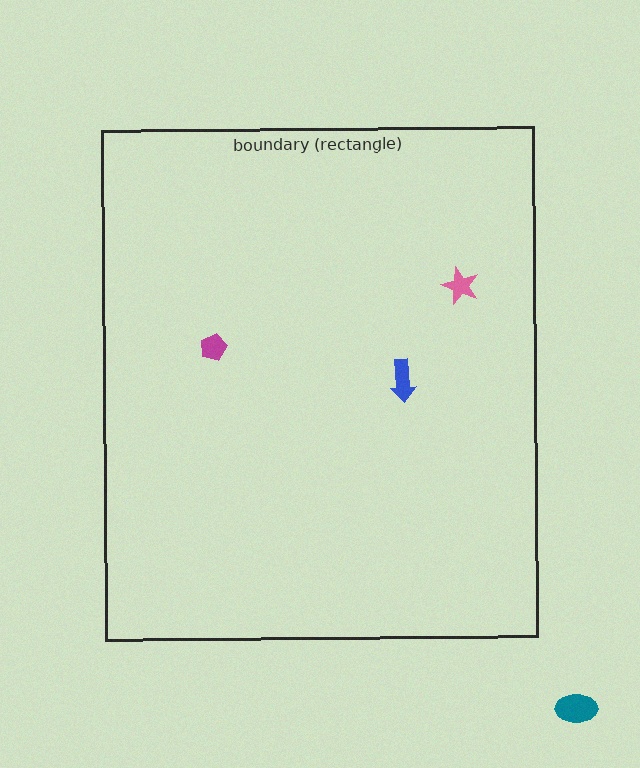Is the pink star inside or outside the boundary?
Inside.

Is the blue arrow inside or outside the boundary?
Inside.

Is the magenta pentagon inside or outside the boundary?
Inside.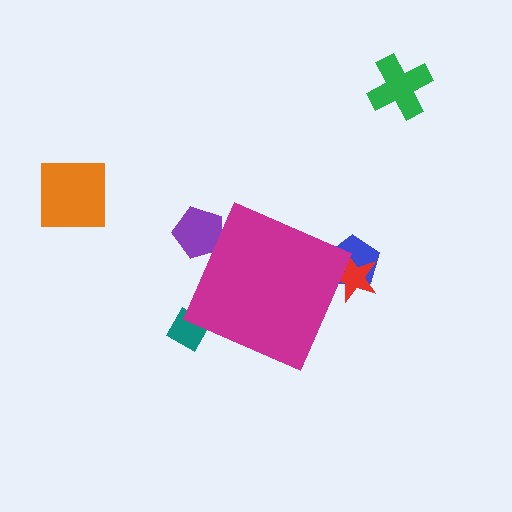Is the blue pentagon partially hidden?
Yes, the blue pentagon is partially hidden behind the magenta diamond.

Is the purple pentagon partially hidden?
Yes, the purple pentagon is partially hidden behind the magenta diamond.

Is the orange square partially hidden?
No, the orange square is fully visible.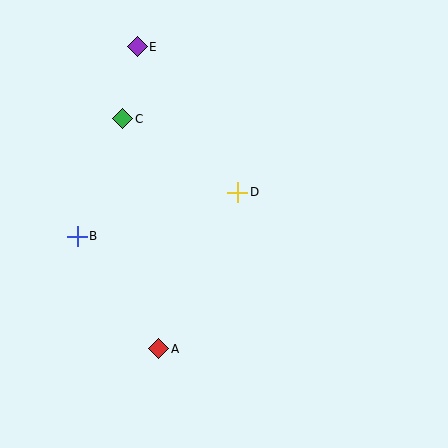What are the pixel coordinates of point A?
Point A is at (159, 349).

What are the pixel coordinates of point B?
Point B is at (77, 236).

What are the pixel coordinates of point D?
Point D is at (238, 192).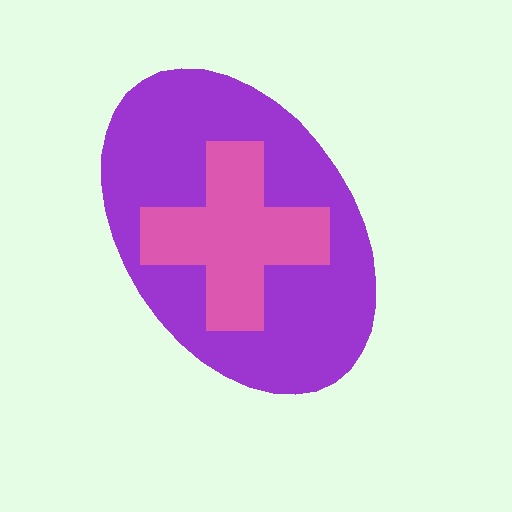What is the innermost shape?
The pink cross.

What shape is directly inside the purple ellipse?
The pink cross.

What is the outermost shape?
The purple ellipse.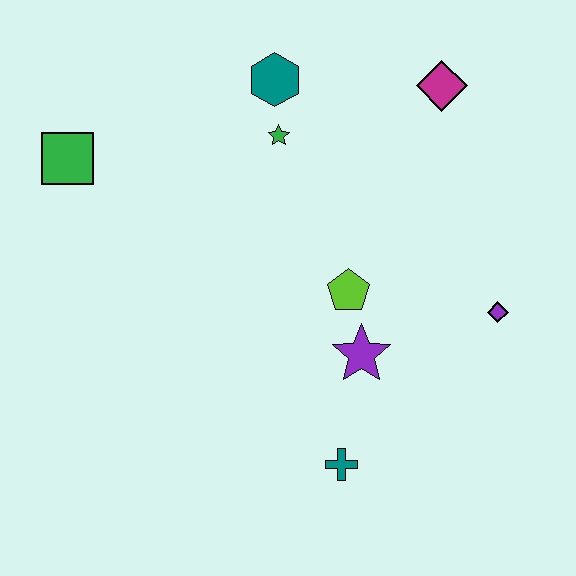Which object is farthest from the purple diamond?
The green square is farthest from the purple diamond.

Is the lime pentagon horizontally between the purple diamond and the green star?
Yes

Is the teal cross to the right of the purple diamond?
No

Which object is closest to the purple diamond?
The purple star is closest to the purple diamond.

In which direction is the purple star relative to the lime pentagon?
The purple star is below the lime pentagon.